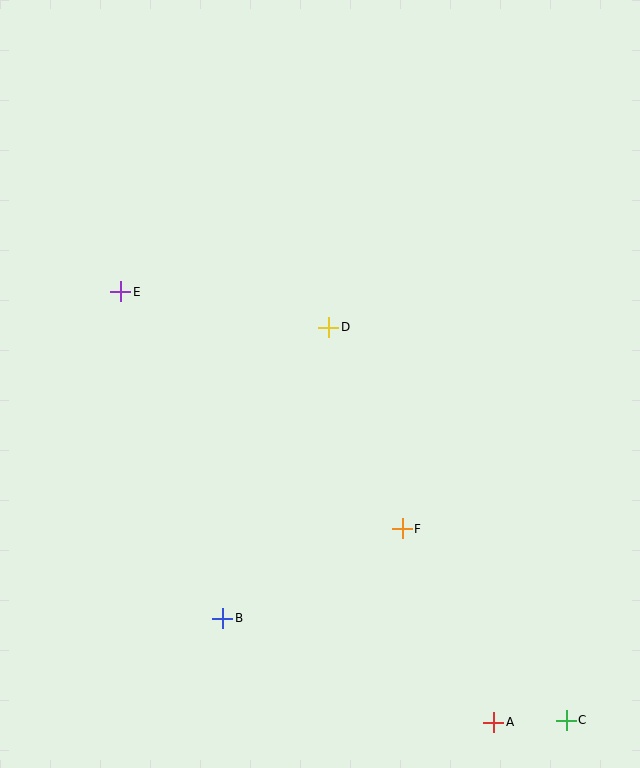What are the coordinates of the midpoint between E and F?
The midpoint between E and F is at (261, 410).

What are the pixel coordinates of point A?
Point A is at (494, 722).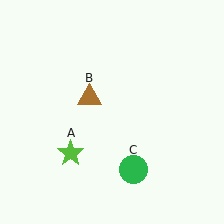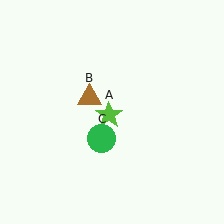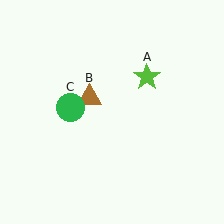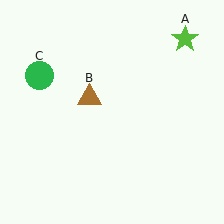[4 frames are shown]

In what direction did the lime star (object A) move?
The lime star (object A) moved up and to the right.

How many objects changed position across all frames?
2 objects changed position: lime star (object A), green circle (object C).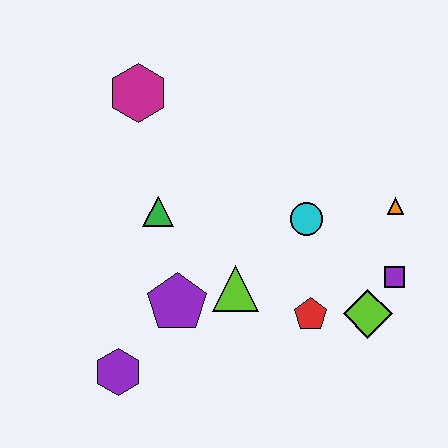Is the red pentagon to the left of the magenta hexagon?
No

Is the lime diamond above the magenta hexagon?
No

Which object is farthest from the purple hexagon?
The orange triangle is farthest from the purple hexagon.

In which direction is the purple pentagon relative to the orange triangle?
The purple pentagon is to the left of the orange triangle.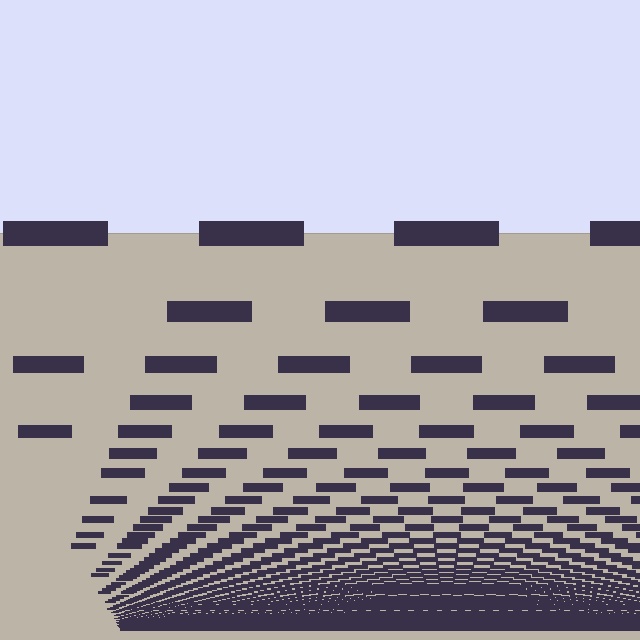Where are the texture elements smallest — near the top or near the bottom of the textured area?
Near the bottom.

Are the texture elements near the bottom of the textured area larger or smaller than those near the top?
Smaller. The gradient is inverted — elements near the bottom are smaller and denser.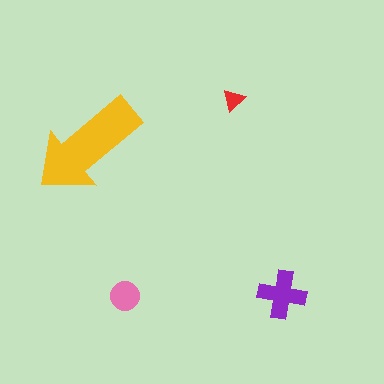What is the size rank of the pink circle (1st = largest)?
3rd.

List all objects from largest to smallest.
The yellow arrow, the purple cross, the pink circle, the red triangle.